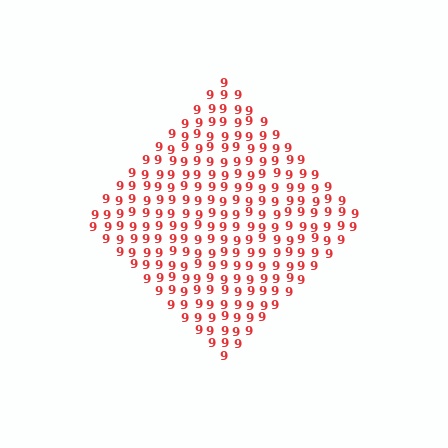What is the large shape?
The large shape is a diamond.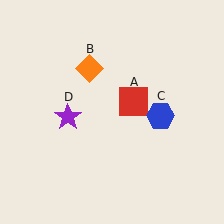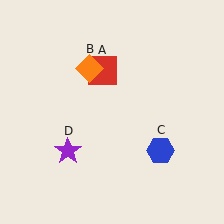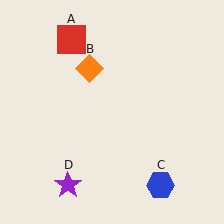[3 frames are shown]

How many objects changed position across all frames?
3 objects changed position: red square (object A), blue hexagon (object C), purple star (object D).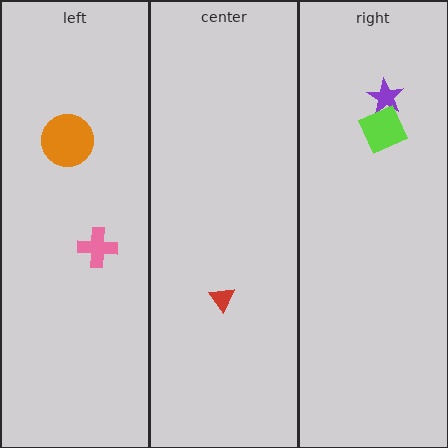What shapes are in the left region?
The orange circle, the pink cross.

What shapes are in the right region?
The purple star, the lime square.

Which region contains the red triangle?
The center region.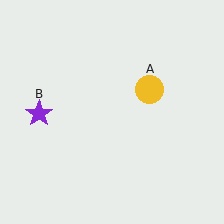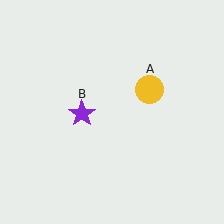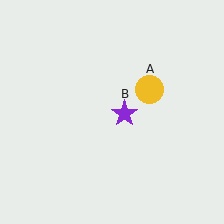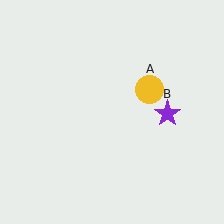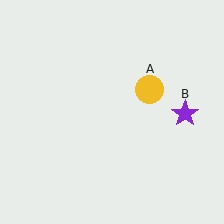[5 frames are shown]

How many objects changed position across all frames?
1 object changed position: purple star (object B).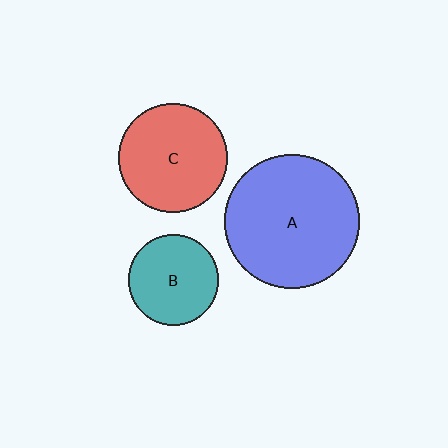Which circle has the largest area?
Circle A (blue).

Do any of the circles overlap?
No, none of the circles overlap.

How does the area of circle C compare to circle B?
Approximately 1.5 times.